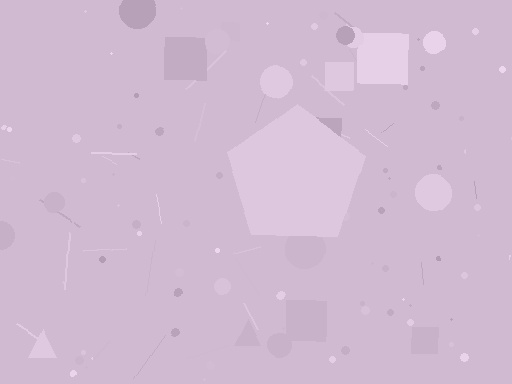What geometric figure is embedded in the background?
A pentagon is embedded in the background.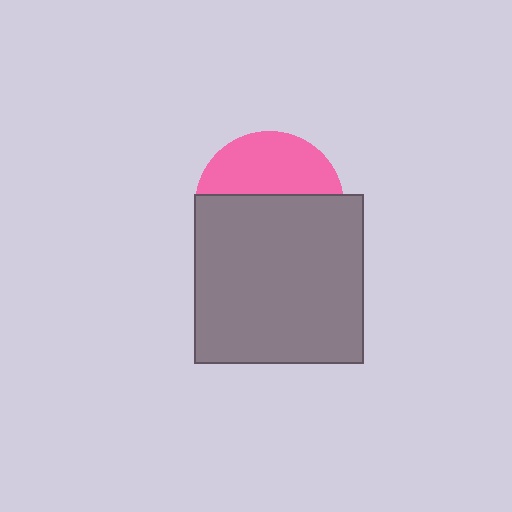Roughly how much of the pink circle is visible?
A small part of it is visible (roughly 40%).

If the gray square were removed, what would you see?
You would see the complete pink circle.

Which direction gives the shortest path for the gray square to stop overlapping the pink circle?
Moving down gives the shortest separation.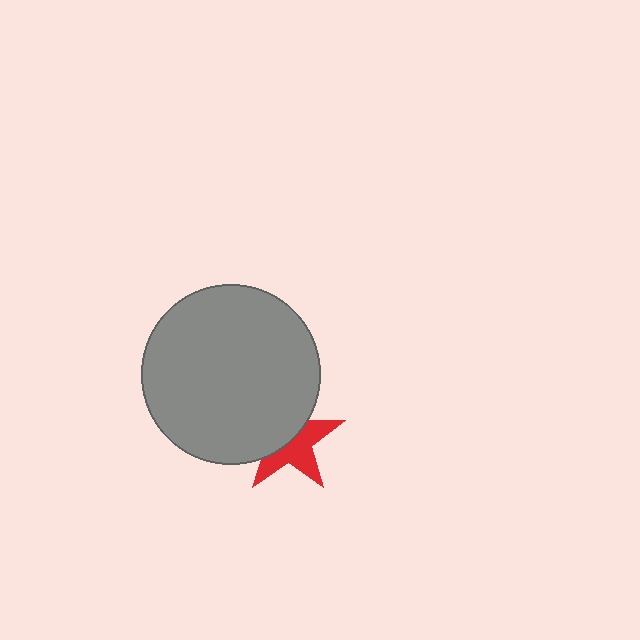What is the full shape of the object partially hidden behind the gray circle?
The partially hidden object is a red star.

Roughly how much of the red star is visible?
About half of it is visible (roughly 51%).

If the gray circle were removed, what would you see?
You would see the complete red star.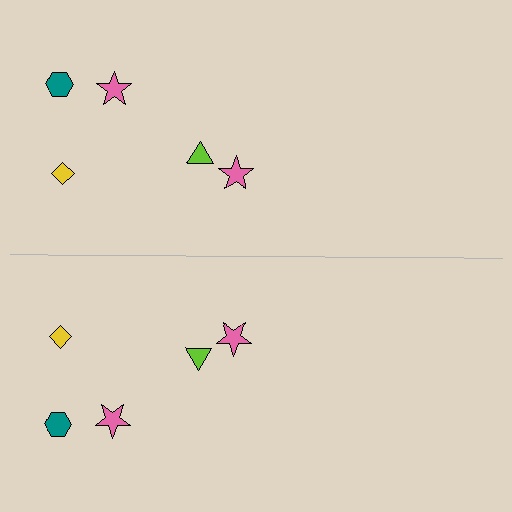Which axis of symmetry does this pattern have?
The pattern has a horizontal axis of symmetry running through the center of the image.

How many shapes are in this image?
There are 10 shapes in this image.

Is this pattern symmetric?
Yes, this pattern has bilateral (reflection) symmetry.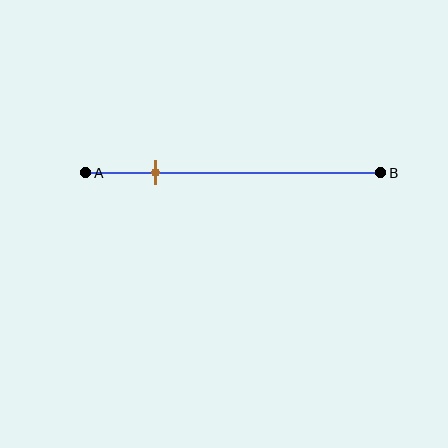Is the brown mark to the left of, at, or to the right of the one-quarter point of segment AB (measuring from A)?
The brown mark is approximately at the one-quarter point of segment AB.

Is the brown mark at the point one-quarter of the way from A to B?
Yes, the mark is approximately at the one-quarter point.